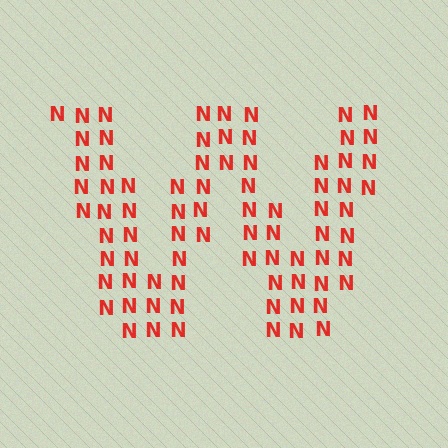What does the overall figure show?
The overall figure shows the letter W.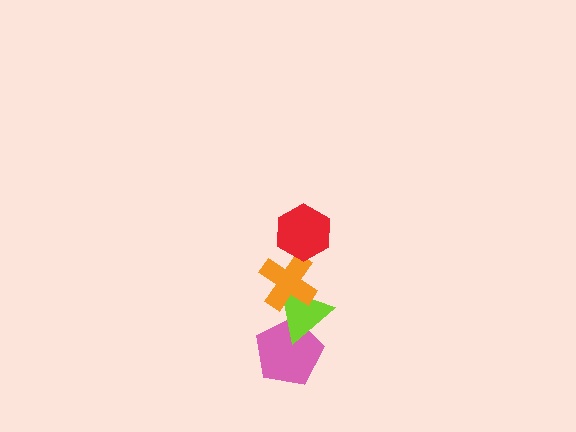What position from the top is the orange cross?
The orange cross is 2nd from the top.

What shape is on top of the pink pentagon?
The lime triangle is on top of the pink pentagon.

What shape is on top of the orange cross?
The red hexagon is on top of the orange cross.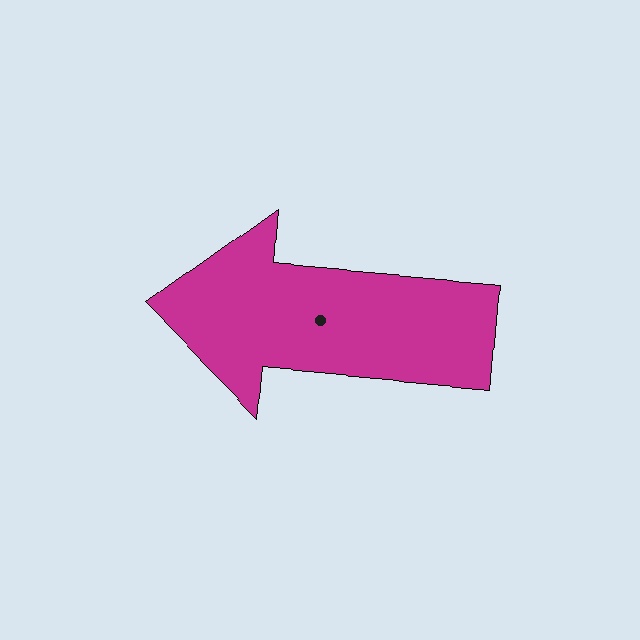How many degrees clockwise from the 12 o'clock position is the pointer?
Approximately 275 degrees.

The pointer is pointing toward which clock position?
Roughly 9 o'clock.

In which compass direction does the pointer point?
West.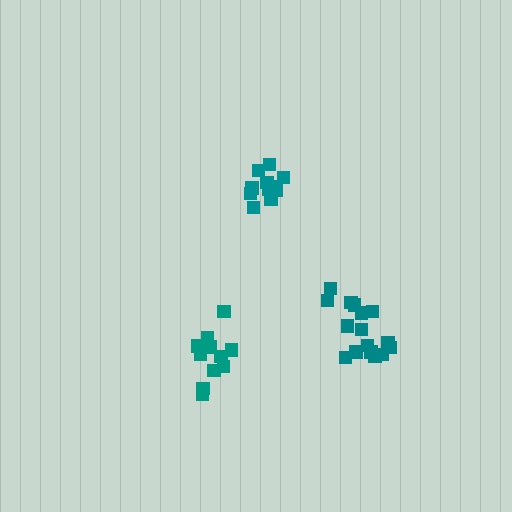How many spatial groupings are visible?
There are 3 spatial groupings.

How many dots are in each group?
Group 1: 12 dots, Group 2: 12 dots, Group 3: 16 dots (40 total).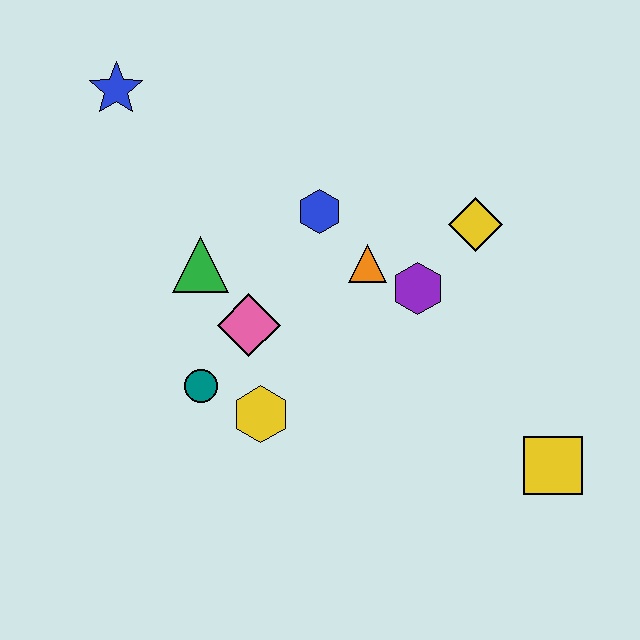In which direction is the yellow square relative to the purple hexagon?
The yellow square is below the purple hexagon.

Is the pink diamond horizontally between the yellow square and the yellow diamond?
No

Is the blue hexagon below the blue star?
Yes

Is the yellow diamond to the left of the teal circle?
No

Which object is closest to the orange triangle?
The purple hexagon is closest to the orange triangle.